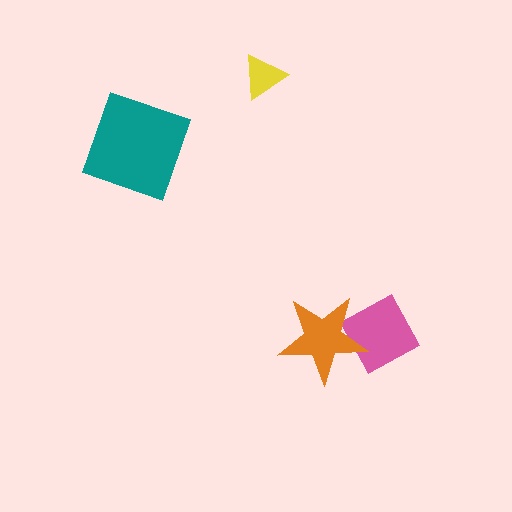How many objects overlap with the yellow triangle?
0 objects overlap with the yellow triangle.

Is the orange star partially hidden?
No, no other shape covers it.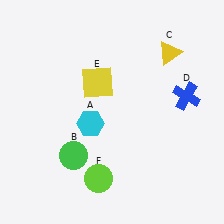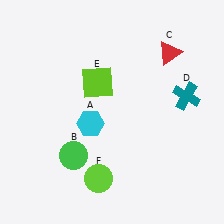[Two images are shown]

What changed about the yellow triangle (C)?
In Image 1, C is yellow. In Image 2, it changed to red.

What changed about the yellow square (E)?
In Image 1, E is yellow. In Image 2, it changed to lime.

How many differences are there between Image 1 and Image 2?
There are 3 differences between the two images.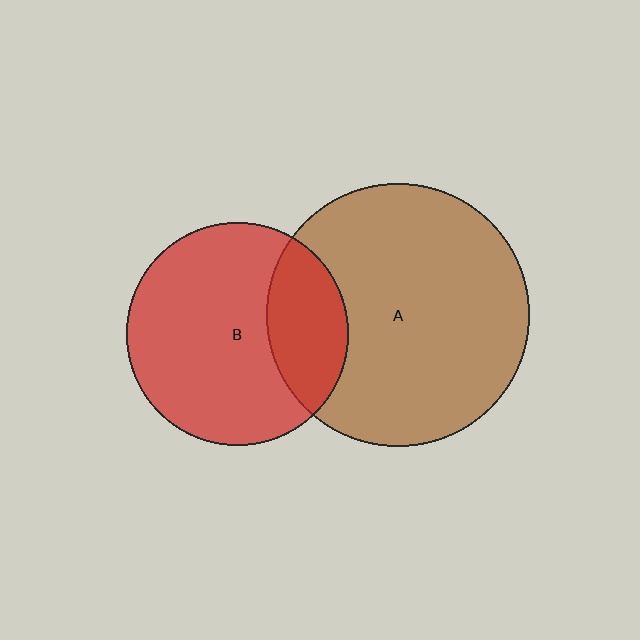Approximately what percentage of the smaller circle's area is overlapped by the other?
Approximately 25%.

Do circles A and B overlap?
Yes.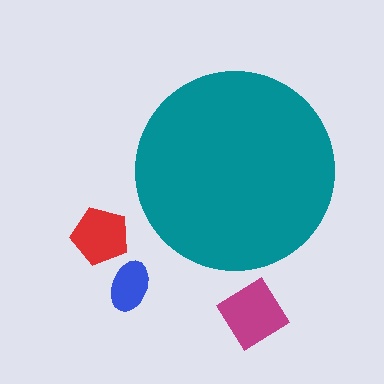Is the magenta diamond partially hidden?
No, the magenta diamond is fully visible.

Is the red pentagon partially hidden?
No, the red pentagon is fully visible.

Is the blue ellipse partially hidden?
No, the blue ellipse is fully visible.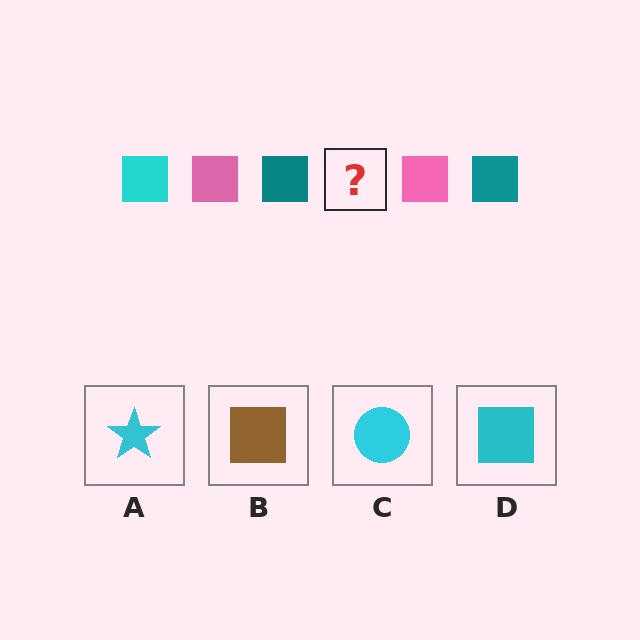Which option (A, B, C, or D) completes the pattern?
D.